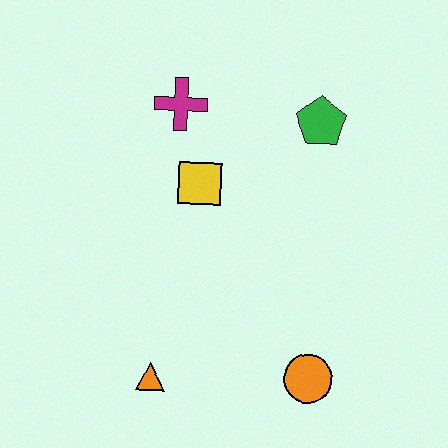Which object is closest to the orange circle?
The orange triangle is closest to the orange circle.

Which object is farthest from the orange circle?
The magenta cross is farthest from the orange circle.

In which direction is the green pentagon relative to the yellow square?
The green pentagon is to the right of the yellow square.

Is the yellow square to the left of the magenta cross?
No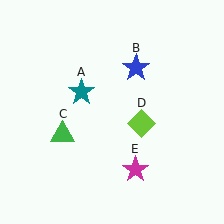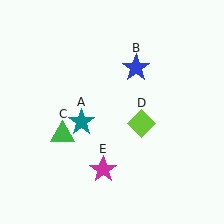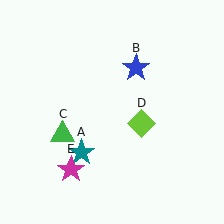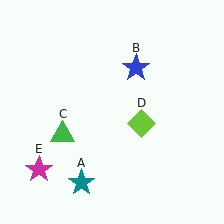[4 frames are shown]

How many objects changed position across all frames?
2 objects changed position: teal star (object A), magenta star (object E).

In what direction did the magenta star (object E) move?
The magenta star (object E) moved left.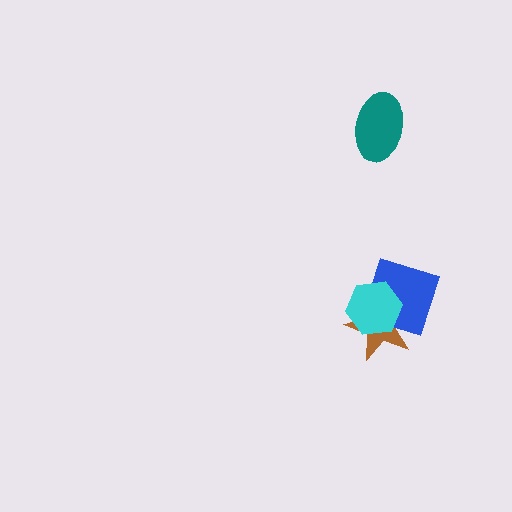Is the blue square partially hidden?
Yes, it is partially covered by another shape.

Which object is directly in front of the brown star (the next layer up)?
The blue square is directly in front of the brown star.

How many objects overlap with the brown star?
2 objects overlap with the brown star.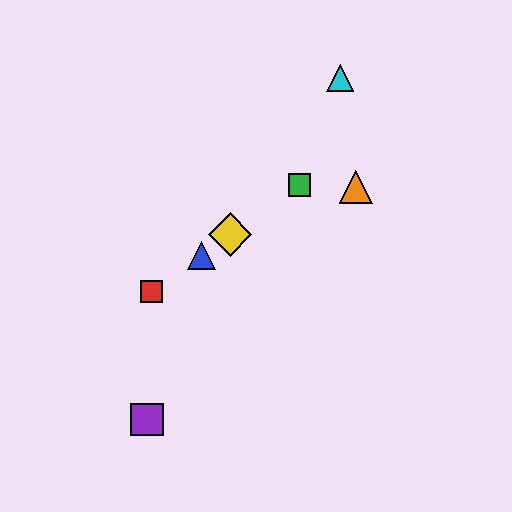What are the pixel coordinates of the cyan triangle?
The cyan triangle is at (340, 78).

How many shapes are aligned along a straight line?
4 shapes (the red square, the blue triangle, the green square, the yellow diamond) are aligned along a straight line.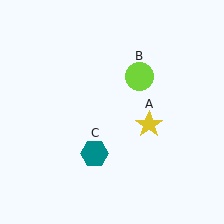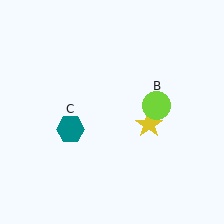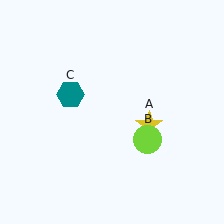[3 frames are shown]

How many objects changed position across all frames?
2 objects changed position: lime circle (object B), teal hexagon (object C).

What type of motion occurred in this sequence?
The lime circle (object B), teal hexagon (object C) rotated clockwise around the center of the scene.